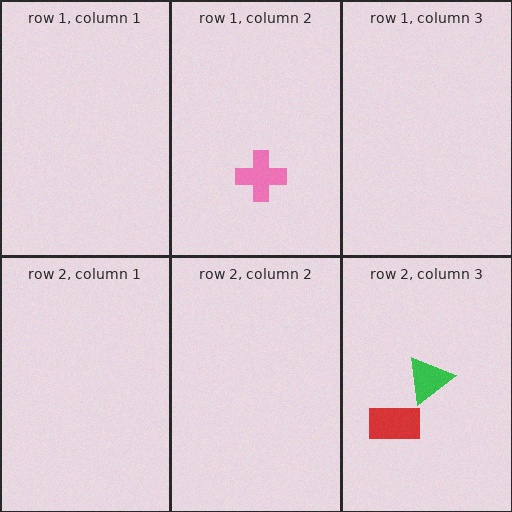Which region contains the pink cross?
The row 1, column 2 region.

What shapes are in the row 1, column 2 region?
The pink cross.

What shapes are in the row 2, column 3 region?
The red rectangle, the green triangle.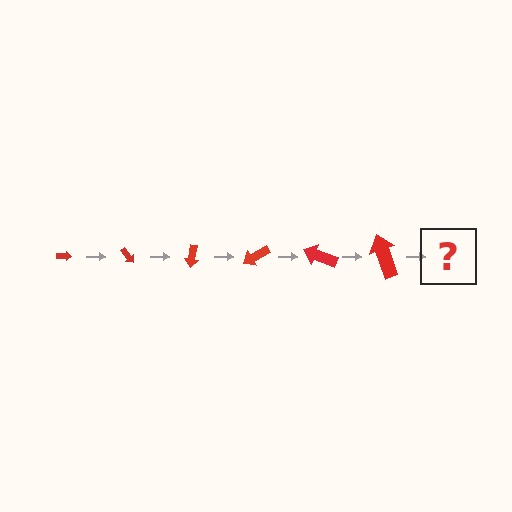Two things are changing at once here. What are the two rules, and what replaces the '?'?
The two rules are that the arrow grows larger each step and it rotates 50 degrees each step. The '?' should be an arrow, larger than the previous one and rotated 300 degrees from the start.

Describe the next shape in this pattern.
It should be an arrow, larger than the previous one and rotated 300 degrees from the start.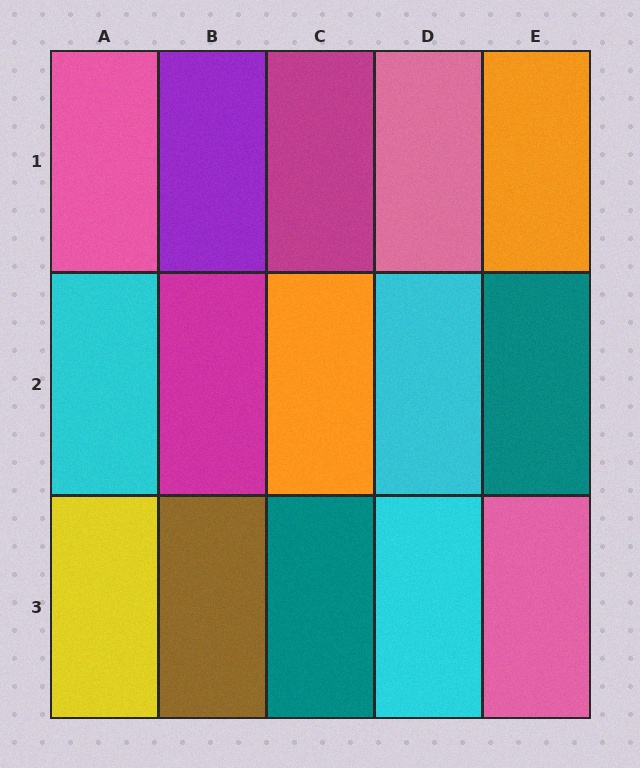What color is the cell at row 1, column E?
Orange.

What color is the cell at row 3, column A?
Yellow.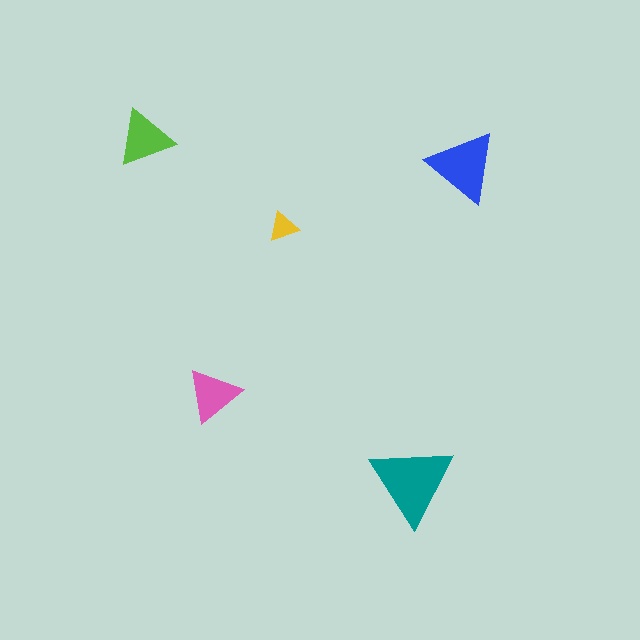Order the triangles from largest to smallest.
the teal one, the blue one, the lime one, the pink one, the yellow one.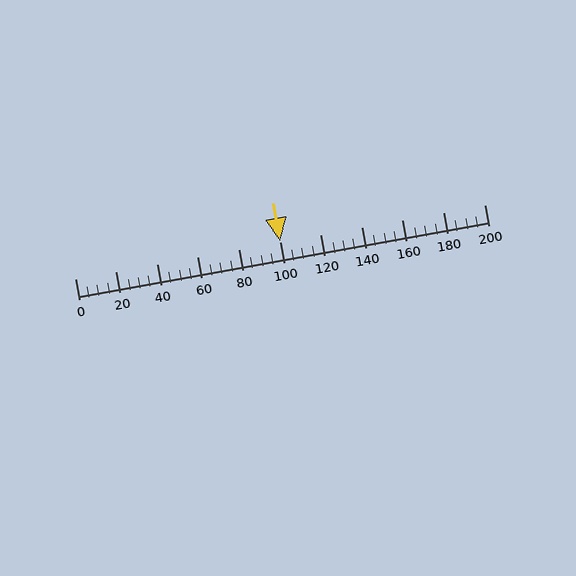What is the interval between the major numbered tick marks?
The major tick marks are spaced 20 units apart.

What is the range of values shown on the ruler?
The ruler shows values from 0 to 200.